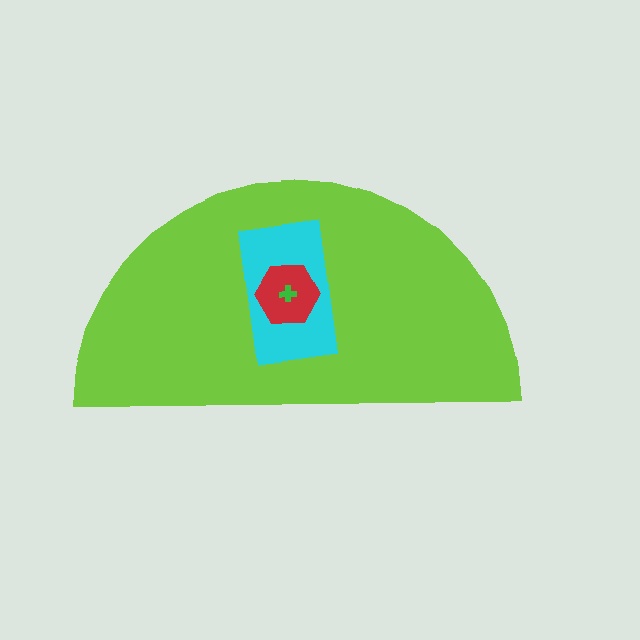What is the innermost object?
The green cross.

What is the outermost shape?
The lime semicircle.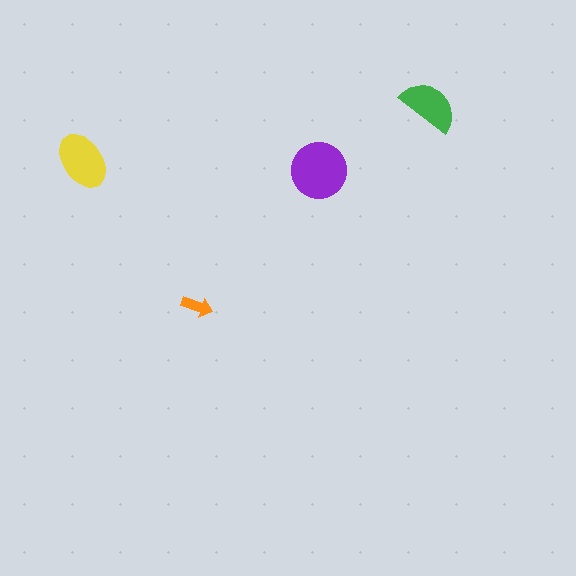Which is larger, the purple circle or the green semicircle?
The purple circle.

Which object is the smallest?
The orange arrow.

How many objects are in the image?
There are 4 objects in the image.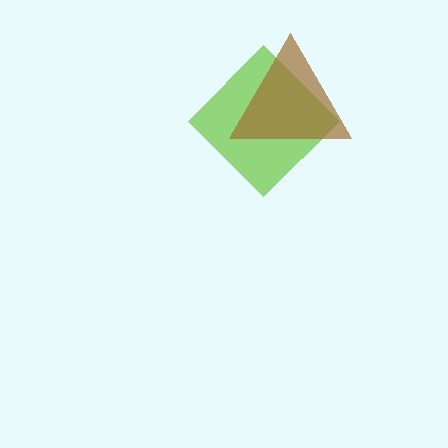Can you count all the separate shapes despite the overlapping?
Yes, there are 2 separate shapes.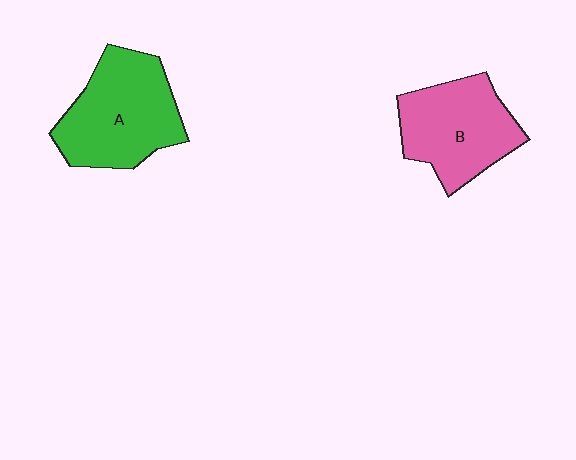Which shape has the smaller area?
Shape B (pink).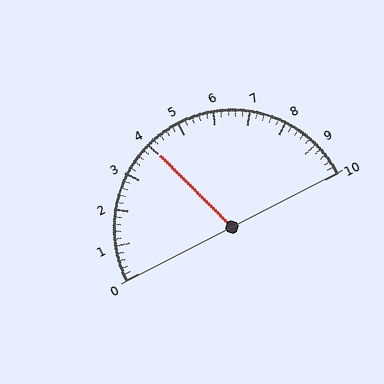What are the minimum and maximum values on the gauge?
The gauge ranges from 0 to 10.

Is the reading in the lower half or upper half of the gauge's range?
The reading is in the lower half of the range (0 to 10).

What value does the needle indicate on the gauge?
The needle indicates approximately 4.0.